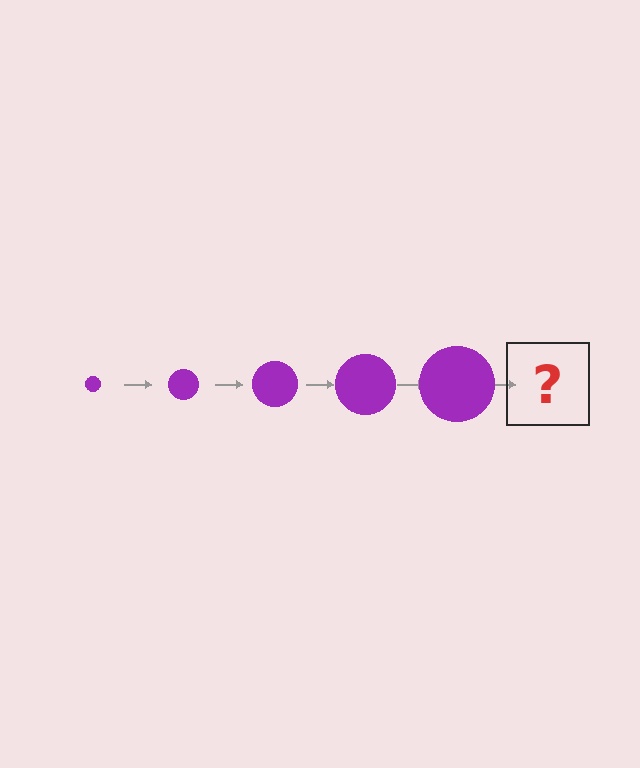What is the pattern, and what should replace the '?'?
The pattern is that the circle gets progressively larger each step. The '?' should be a purple circle, larger than the previous one.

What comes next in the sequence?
The next element should be a purple circle, larger than the previous one.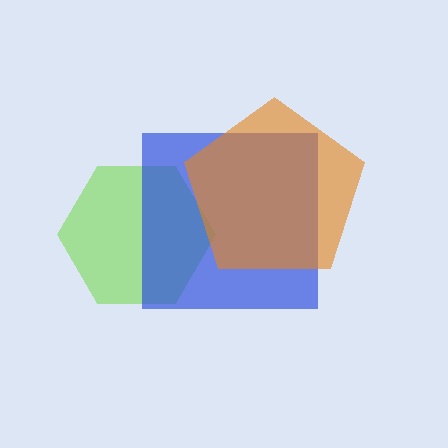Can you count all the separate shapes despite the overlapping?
Yes, there are 3 separate shapes.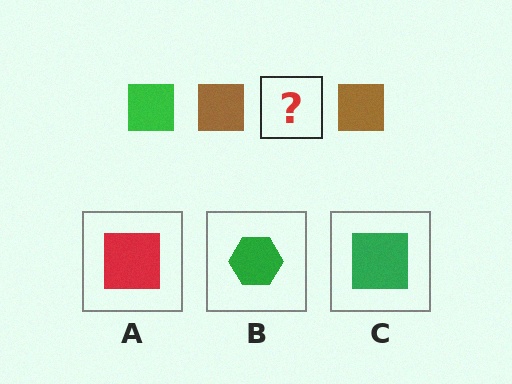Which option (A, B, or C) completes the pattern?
C.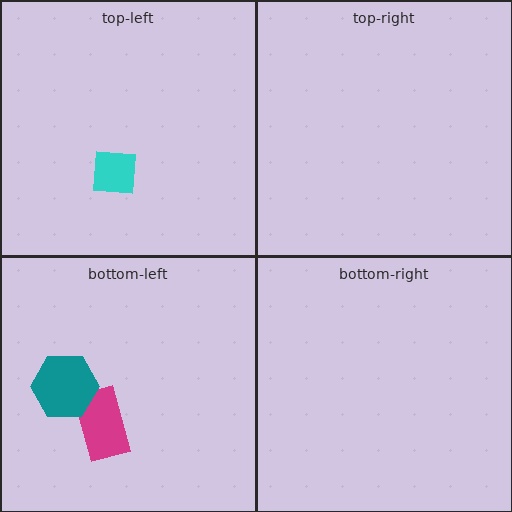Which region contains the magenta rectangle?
The bottom-left region.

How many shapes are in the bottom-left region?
2.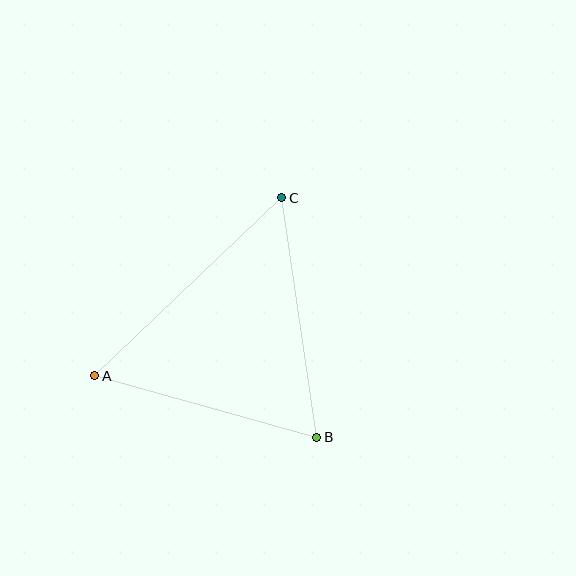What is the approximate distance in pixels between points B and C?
The distance between B and C is approximately 242 pixels.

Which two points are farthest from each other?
Points A and C are farthest from each other.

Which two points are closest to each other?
Points A and B are closest to each other.